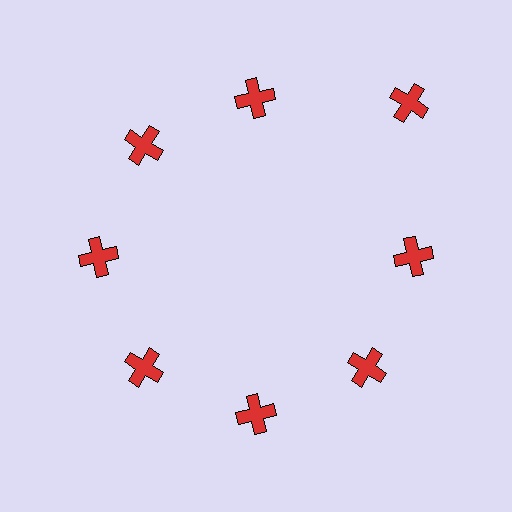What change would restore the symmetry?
The symmetry would be restored by moving it inward, back onto the ring so that all 8 crosses sit at equal angles and equal distance from the center.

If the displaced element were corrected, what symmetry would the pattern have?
It would have 8-fold rotational symmetry — the pattern would map onto itself every 45 degrees.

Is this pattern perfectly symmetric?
No. The 8 red crosses are arranged in a ring, but one element near the 2 o'clock position is pushed outward from the center, breaking the 8-fold rotational symmetry.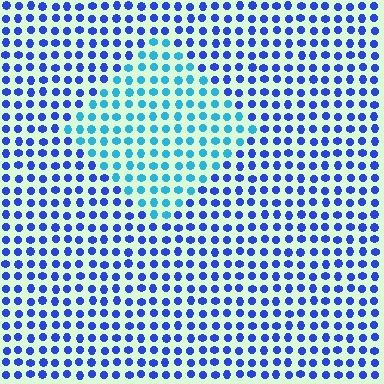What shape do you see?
I see a diamond.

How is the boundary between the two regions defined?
The boundary is defined purely by a slight shift in hue (about 39 degrees). Spacing, size, and orientation are identical on both sides.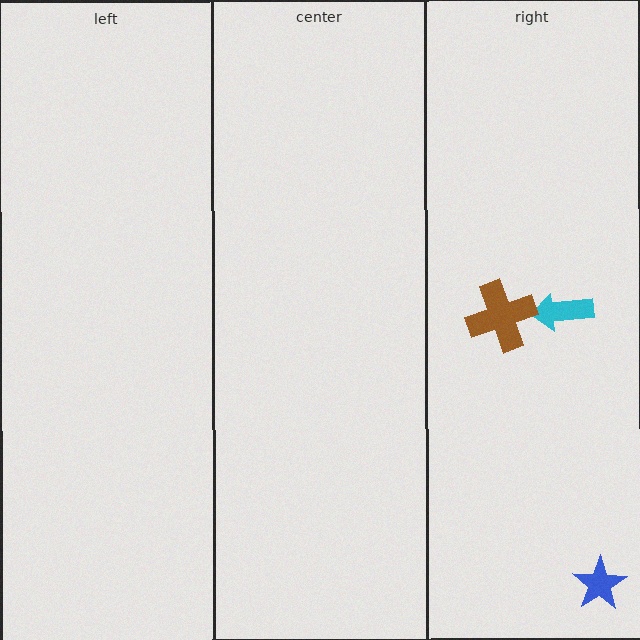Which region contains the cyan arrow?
The right region.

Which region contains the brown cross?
The right region.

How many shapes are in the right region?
3.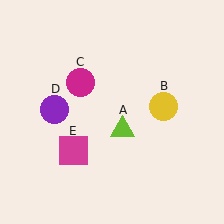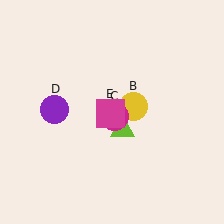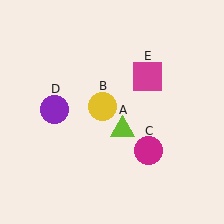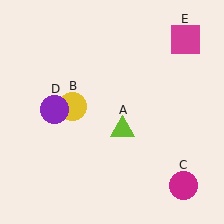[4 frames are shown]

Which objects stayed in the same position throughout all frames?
Lime triangle (object A) and purple circle (object D) remained stationary.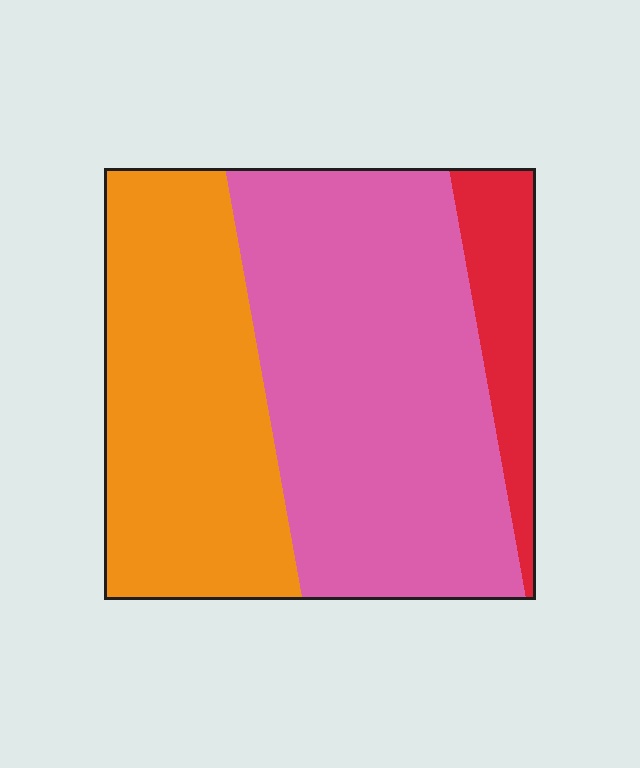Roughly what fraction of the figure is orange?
Orange takes up about three eighths (3/8) of the figure.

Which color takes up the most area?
Pink, at roughly 50%.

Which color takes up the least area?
Red, at roughly 10%.